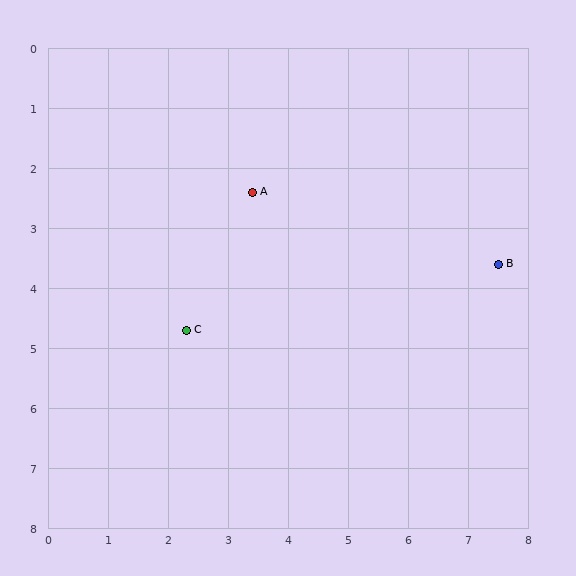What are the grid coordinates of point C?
Point C is at approximately (2.3, 4.7).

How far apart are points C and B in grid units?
Points C and B are about 5.3 grid units apart.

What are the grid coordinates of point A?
Point A is at approximately (3.4, 2.4).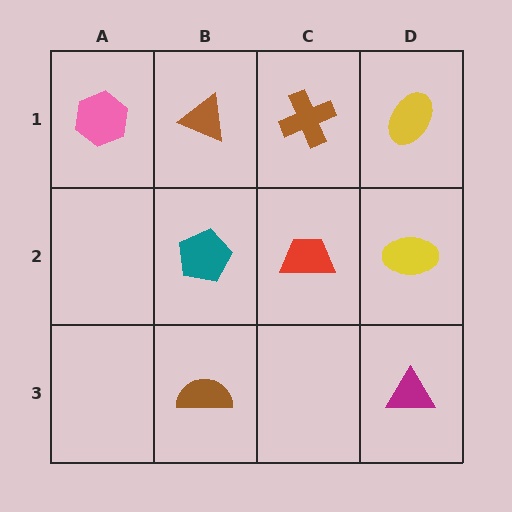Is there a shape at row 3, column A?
No, that cell is empty.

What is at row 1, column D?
A yellow ellipse.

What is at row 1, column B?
A brown triangle.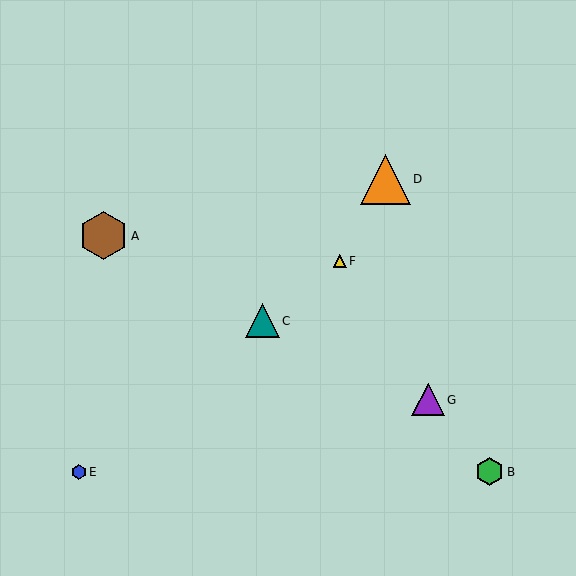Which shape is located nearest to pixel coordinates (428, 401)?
The purple triangle (labeled G) at (428, 400) is nearest to that location.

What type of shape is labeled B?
Shape B is a green hexagon.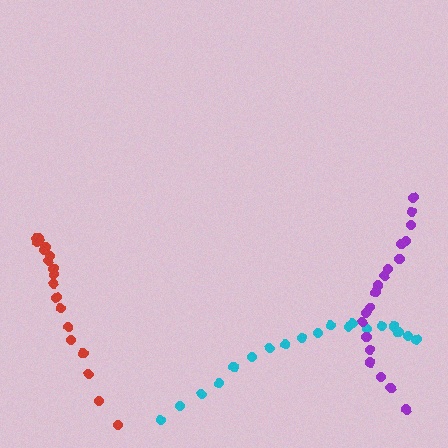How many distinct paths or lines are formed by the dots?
There are 3 distinct paths.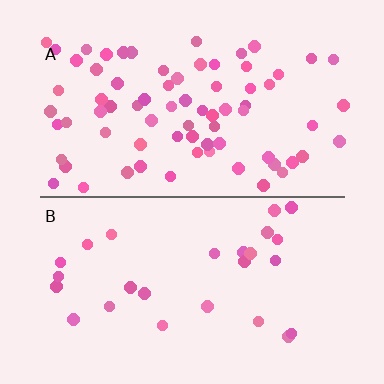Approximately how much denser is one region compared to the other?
Approximately 2.8× — region A over region B.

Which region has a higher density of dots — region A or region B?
A (the top).